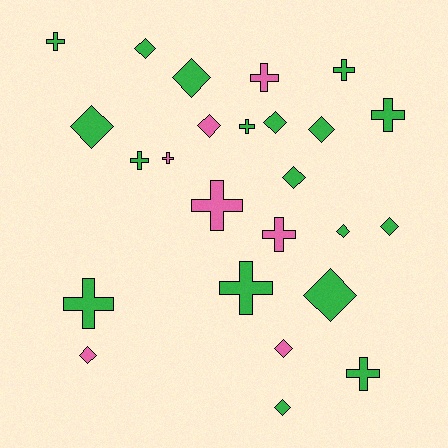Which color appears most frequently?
Green, with 18 objects.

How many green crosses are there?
There are 8 green crosses.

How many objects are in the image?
There are 25 objects.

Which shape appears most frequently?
Diamond, with 13 objects.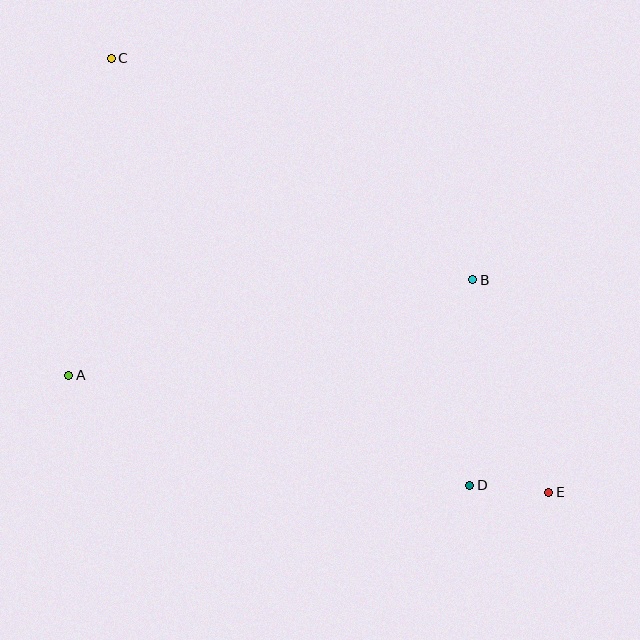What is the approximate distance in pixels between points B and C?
The distance between B and C is approximately 424 pixels.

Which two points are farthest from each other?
Points C and E are farthest from each other.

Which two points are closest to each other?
Points D and E are closest to each other.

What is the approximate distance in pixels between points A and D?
The distance between A and D is approximately 416 pixels.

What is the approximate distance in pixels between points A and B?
The distance between A and B is approximately 416 pixels.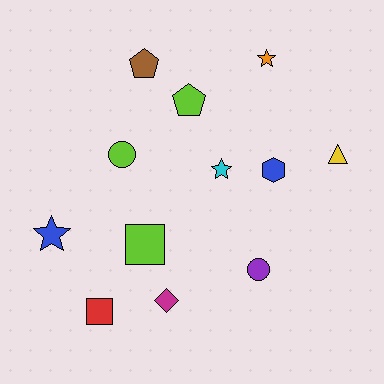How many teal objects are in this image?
There are no teal objects.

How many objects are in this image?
There are 12 objects.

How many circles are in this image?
There are 2 circles.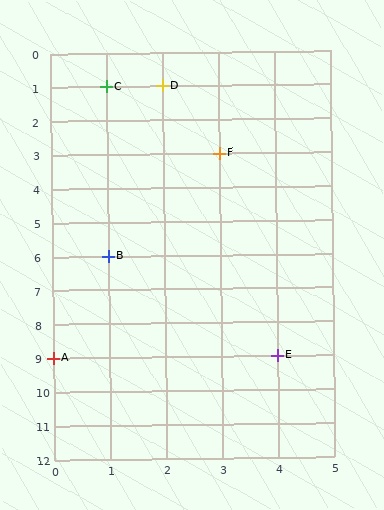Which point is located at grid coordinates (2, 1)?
Point D is at (2, 1).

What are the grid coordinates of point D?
Point D is at grid coordinates (2, 1).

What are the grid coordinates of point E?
Point E is at grid coordinates (4, 9).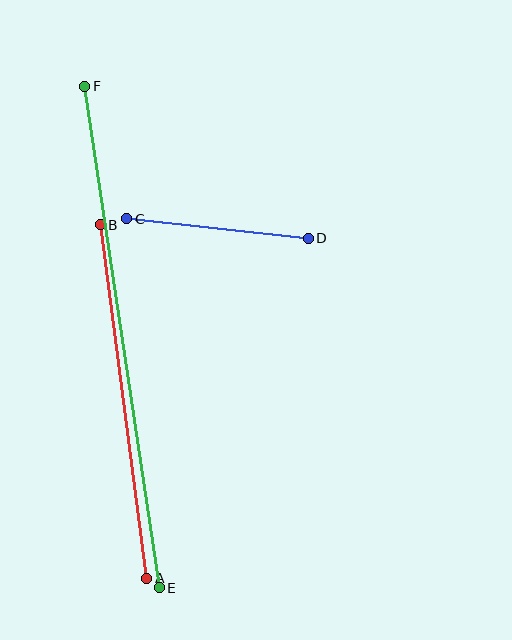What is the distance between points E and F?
The distance is approximately 507 pixels.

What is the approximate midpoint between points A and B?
The midpoint is at approximately (124, 401) pixels.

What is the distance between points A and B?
The distance is approximately 357 pixels.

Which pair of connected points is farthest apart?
Points E and F are farthest apart.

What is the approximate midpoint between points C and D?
The midpoint is at approximately (218, 228) pixels.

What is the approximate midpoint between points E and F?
The midpoint is at approximately (122, 337) pixels.